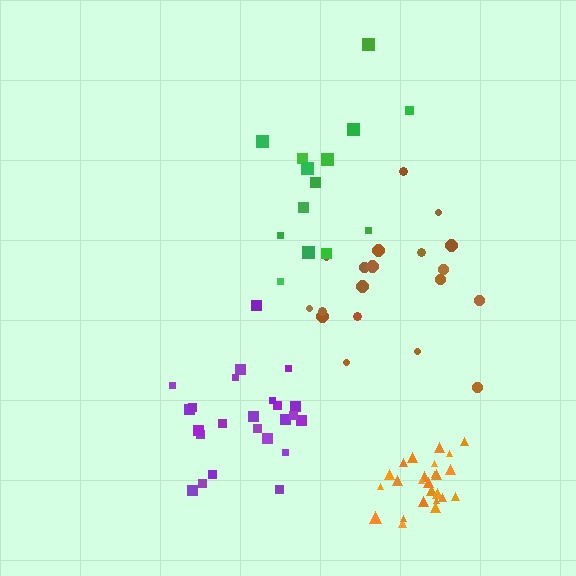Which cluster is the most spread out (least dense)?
Green.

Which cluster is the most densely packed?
Orange.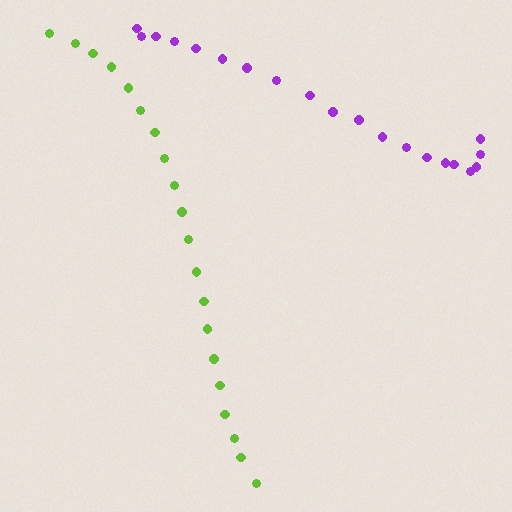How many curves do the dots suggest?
There are 2 distinct paths.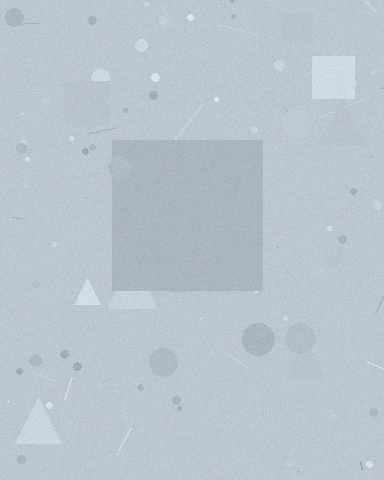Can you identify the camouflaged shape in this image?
The camouflaged shape is a square.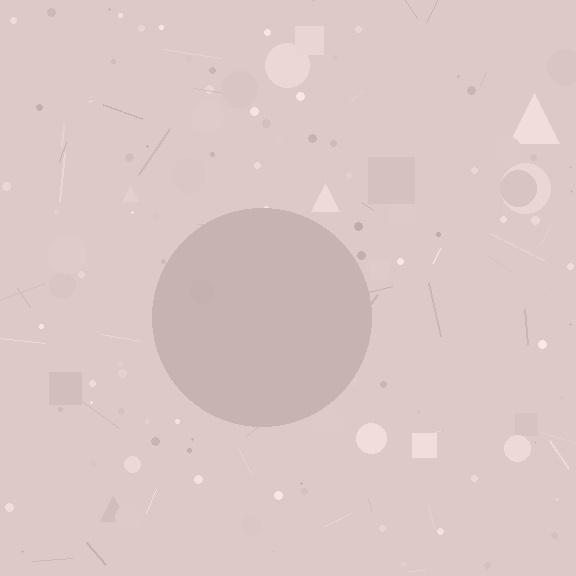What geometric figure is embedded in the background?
A circle is embedded in the background.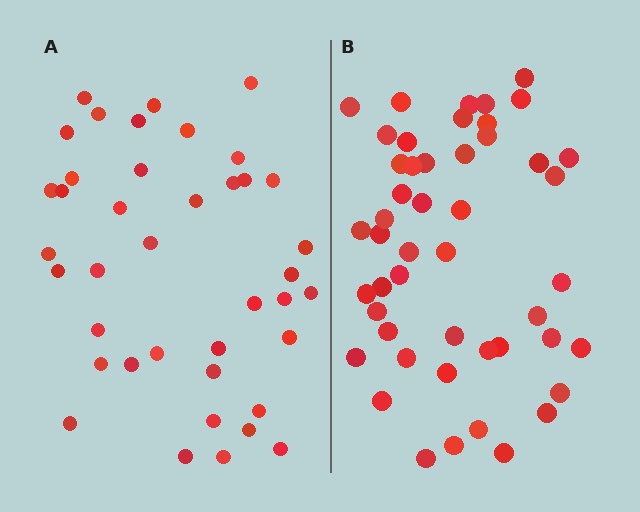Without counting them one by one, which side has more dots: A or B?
Region B (the right region) has more dots.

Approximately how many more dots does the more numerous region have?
Region B has roughly 8 or so more dots than region A.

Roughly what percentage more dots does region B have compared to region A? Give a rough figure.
About 20% more.